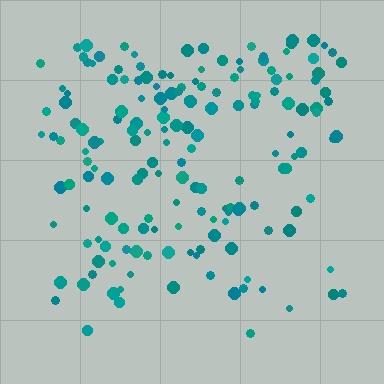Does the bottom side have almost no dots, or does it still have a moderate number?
Still a moderate number, just noticeably fewer than the top.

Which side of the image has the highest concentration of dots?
The top.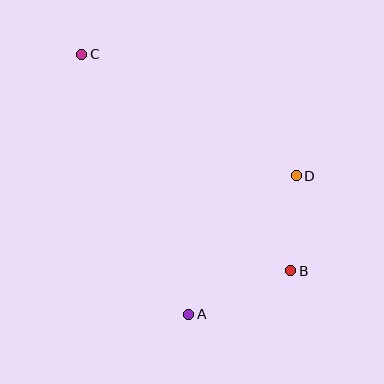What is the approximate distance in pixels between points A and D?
The distance between A and D is approximately 175 pixels.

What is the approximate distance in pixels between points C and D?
The distance between C and D is approximately 247 pixels.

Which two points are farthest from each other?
Points B and C are farthest from each other.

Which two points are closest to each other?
Points B and D are closest to each other.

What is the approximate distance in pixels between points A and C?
The distance between A and C is approximately 281 pixels.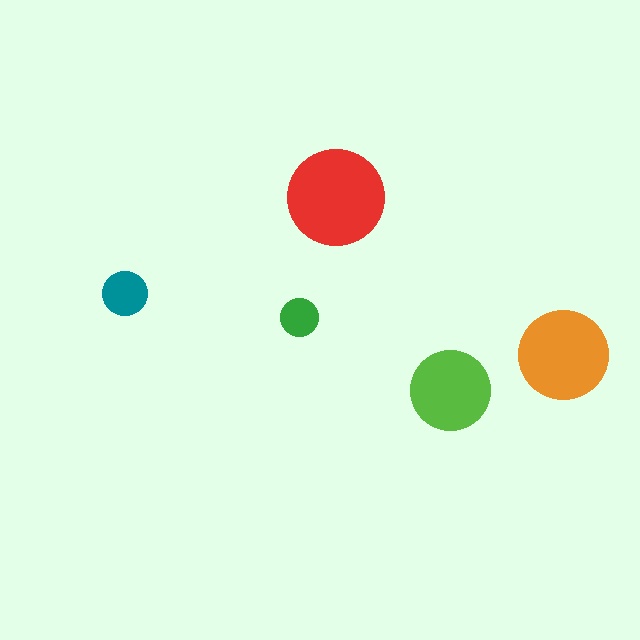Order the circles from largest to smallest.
the red one, the orange one, the lime one, the teal one, the green one.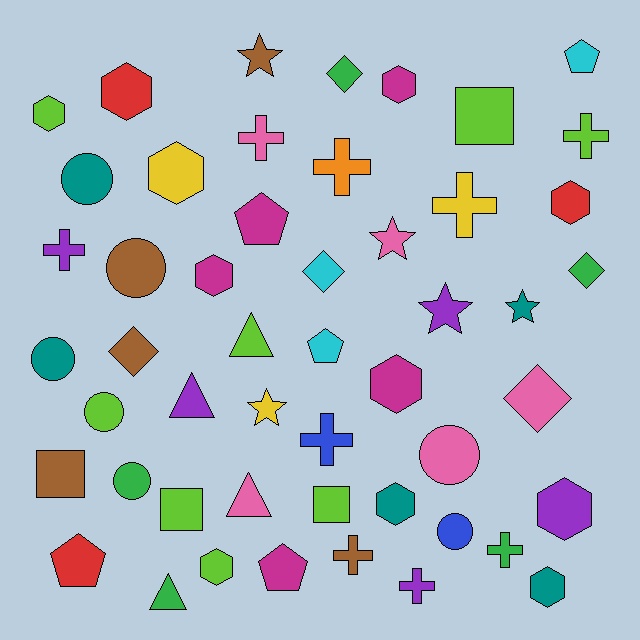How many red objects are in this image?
There are 3 red objects.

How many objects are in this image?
There are 50 objects.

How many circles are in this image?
There are 7 circles.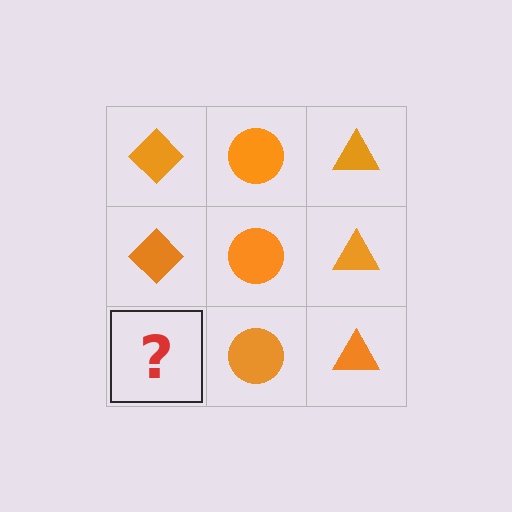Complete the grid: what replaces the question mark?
The question mark should be replaced with an orange diamond.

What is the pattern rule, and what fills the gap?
The rule is that each column has a consistent shape. The gap should be filled with an orange diamond.